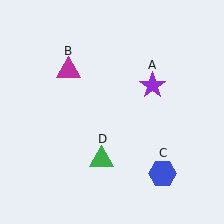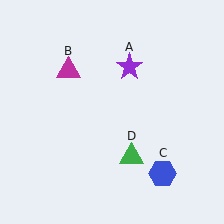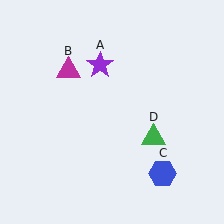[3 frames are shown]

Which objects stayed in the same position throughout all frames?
Magenta triangle (object B) and blue hexagon (object C) remained stationary.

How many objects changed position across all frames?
2 objects changed position: purple star (object A), green triangle (object D).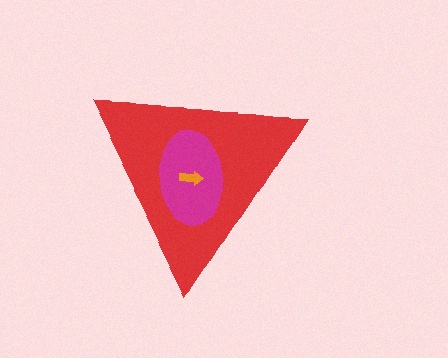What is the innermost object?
The orange arrow.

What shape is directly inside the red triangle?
The magenta ellipse.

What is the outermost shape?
The red triangle.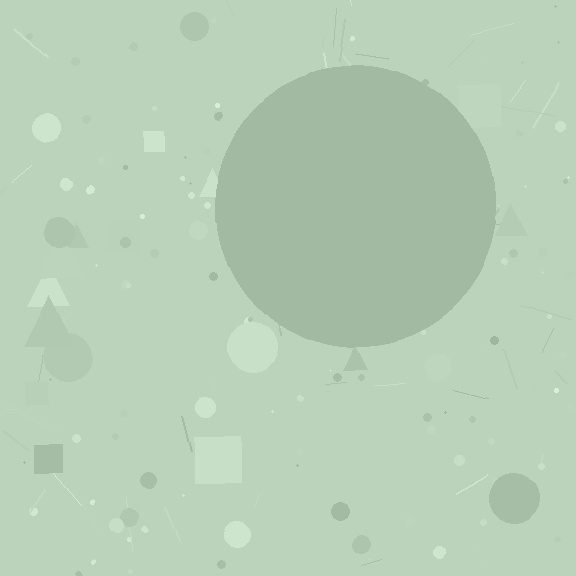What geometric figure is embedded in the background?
A circle is embedded in the background.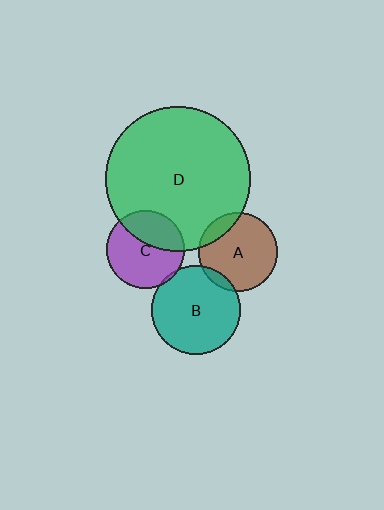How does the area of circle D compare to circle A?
Approximately 3.4 times.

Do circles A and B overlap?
Yes.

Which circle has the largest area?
Circle D (green).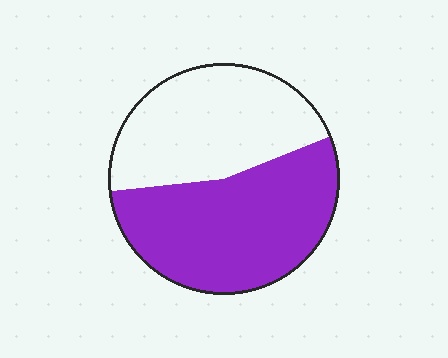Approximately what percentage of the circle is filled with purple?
Approximately 55%.